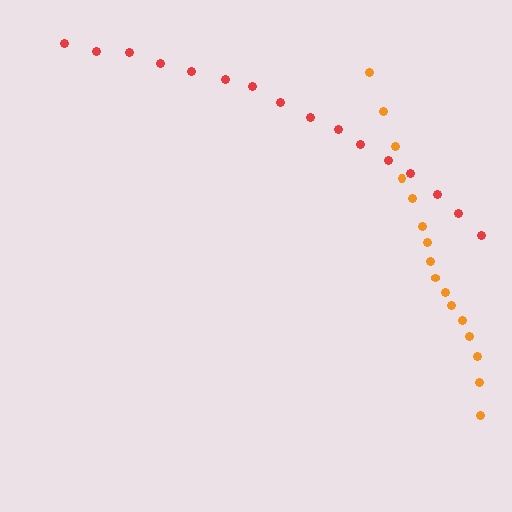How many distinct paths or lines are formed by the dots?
There are 2 distinct paths.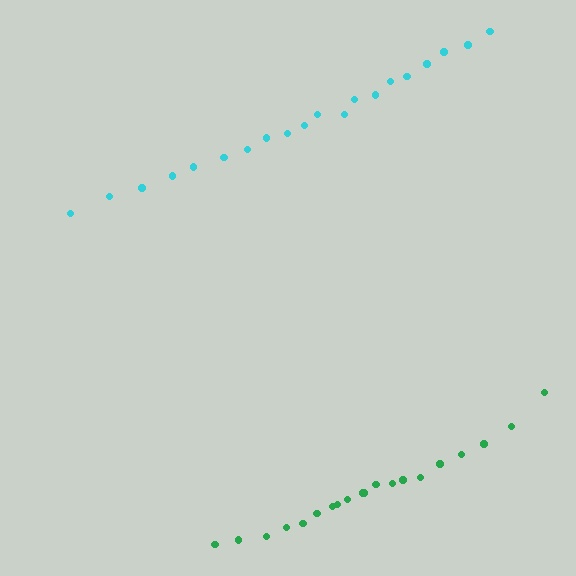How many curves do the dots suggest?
There are 2 distinct paths.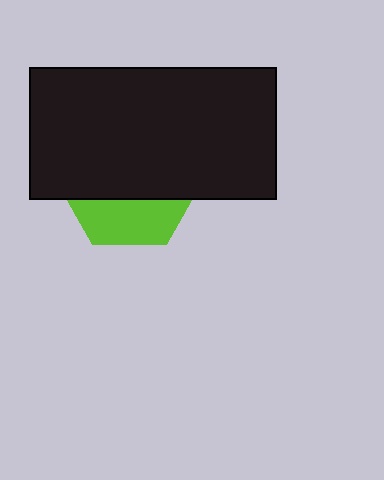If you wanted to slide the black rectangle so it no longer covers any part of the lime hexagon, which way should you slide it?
Slide it up — that is the most direct way to separate the two shapes.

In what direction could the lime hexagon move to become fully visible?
The lime hexagon could move down. That would shift it out from behind the black rectangle entirely.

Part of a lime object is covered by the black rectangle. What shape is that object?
It is a hexagon.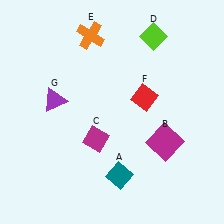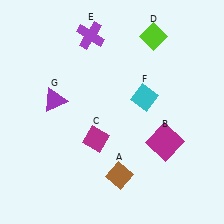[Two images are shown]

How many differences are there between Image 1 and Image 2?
There are 3 differences between the two images.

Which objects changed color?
A changed from teal to brown. E changed from orange to purple. F changed from red to cyan.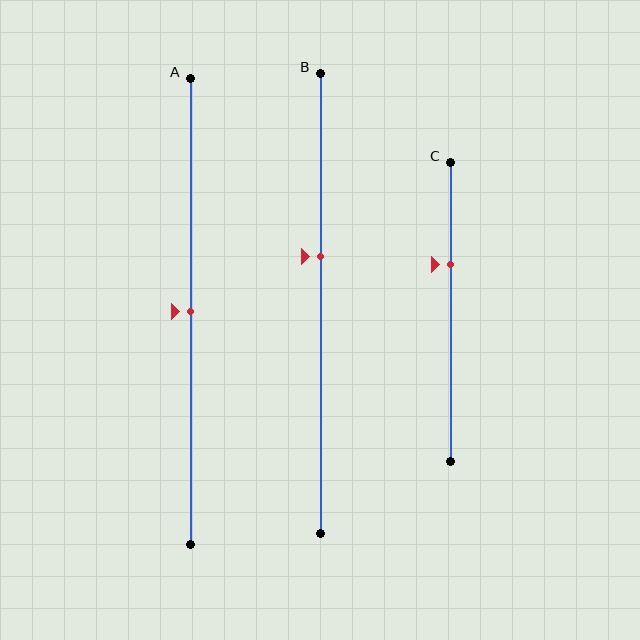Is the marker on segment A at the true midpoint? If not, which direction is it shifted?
Yes, the marker on segment A is at the true midpoint.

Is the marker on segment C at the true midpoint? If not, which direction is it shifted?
No, the marker on segment C is shifted upward by about 16% of the segment length.